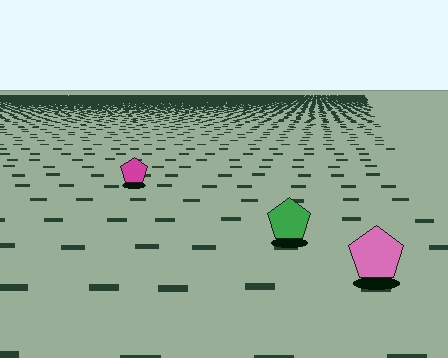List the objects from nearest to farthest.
From nearest to farthest: the pink pentagon, the green pentagon, the magenta pentagon.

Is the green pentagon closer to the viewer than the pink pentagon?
No. The pink pentagon is closer — you can tell from the texture gradient: the ground texture is coarser near it.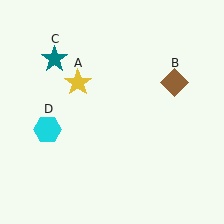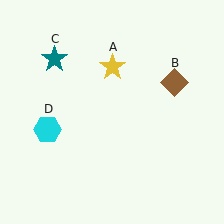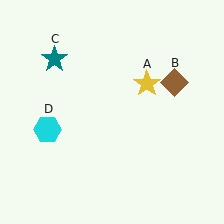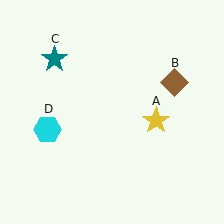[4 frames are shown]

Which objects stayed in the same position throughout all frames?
Brown diamond (object B) and teal star (object C) and cyan hexagon (object D) remained stationary.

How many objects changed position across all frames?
1 object changed position: yellow star (object A).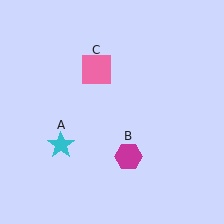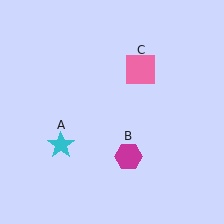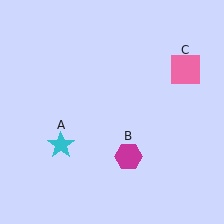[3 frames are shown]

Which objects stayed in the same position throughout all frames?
Cyan star (object A) and magenta hexagon (object B) remained stationary.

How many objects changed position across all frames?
1 object changed position: pink square (object C).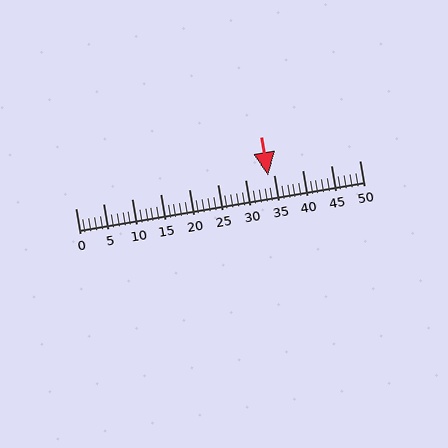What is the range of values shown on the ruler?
The ruler shows values from 0 to 50.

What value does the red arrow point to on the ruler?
The red arrow points to approximately 34.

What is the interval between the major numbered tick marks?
The major tick marks are spaced 5 units apart.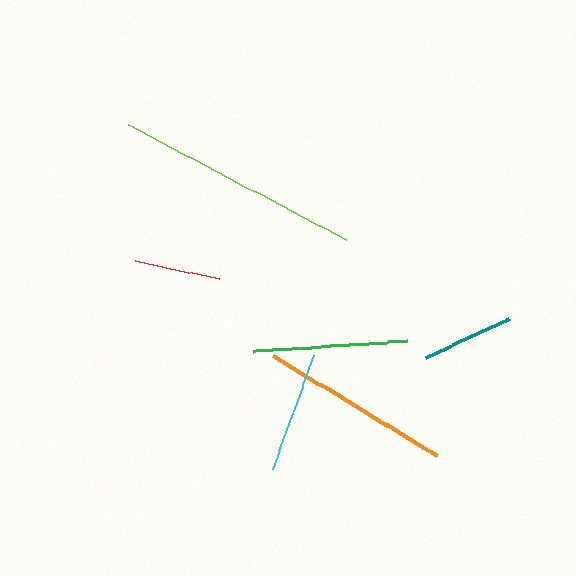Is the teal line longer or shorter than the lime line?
The lime line is longer than the teal line.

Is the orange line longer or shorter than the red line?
The orange line is longer than the red line.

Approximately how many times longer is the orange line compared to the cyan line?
The orange line is approximately 1.6 times the length of the cyan line.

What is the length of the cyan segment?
The cyan segment is approximately 121 pixels long.